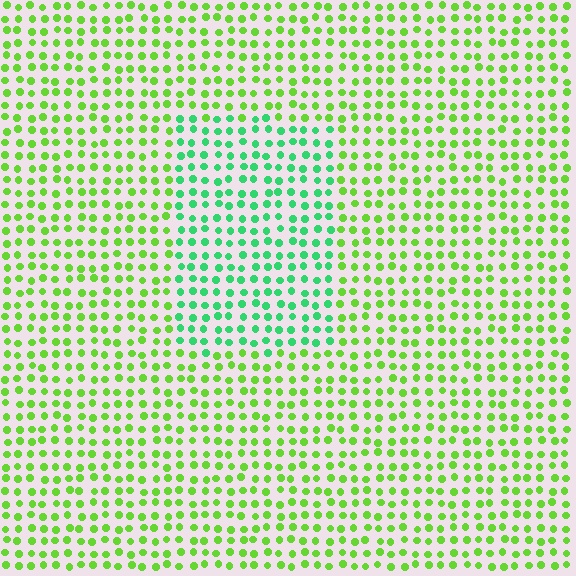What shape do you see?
I see a rectangle.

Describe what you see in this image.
The image is filled with small lime elements in a uniform arrangement. A rectangle-shaped region is visible where the elements are tinted to a slightly different hue, forming a subtle color boundary.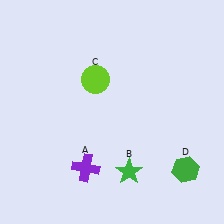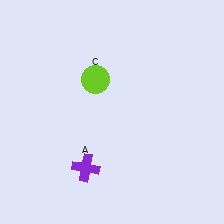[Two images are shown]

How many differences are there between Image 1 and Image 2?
There are 2 differences between the two images.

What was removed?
The green star (B), the green hexagon (D) were removed in Image 2.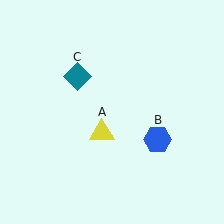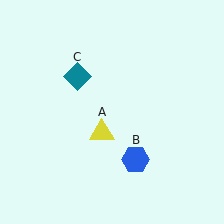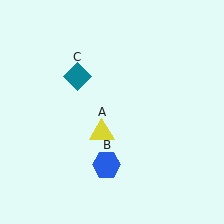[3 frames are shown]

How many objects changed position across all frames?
1 object changed position: blue hexagon (object B).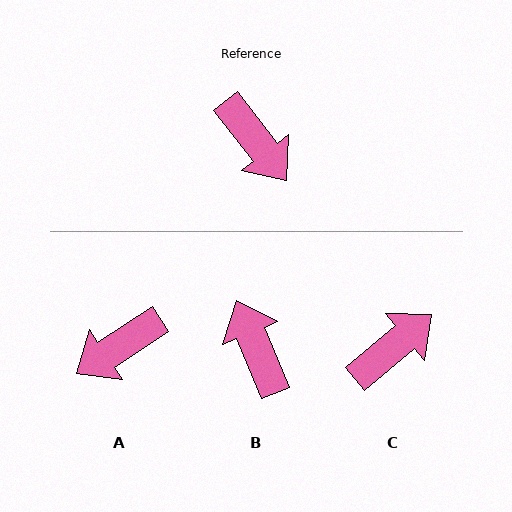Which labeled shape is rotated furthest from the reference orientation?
B, about 165 degrees away.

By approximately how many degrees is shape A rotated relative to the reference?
Approximately 95 degrees clockwise.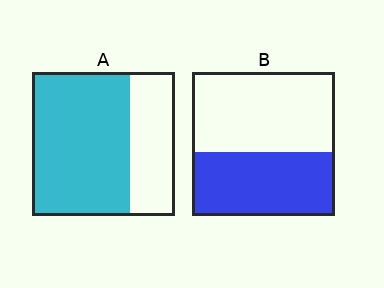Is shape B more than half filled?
No.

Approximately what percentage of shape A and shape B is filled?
A is approximately 70% and B is approximately 45%.